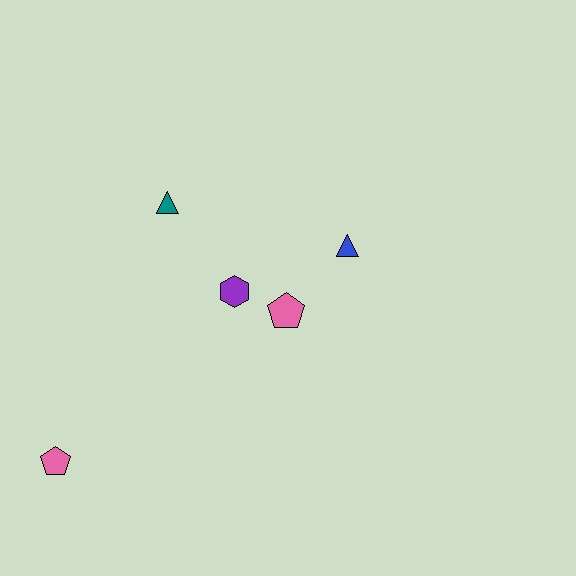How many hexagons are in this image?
There is 1 hexagon.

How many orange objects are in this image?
There are no orange objects.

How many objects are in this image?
There are 5 objects.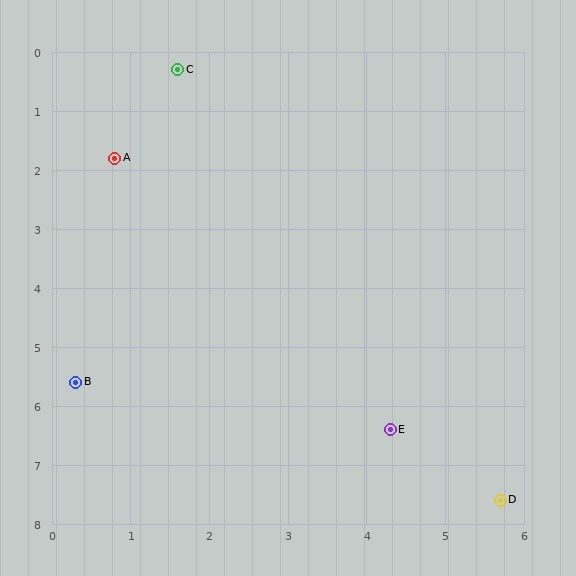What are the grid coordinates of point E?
Point E is at approximately (4.3, 6.4).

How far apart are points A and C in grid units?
Points A and C are about 1.7 grid units apart.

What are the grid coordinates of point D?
Point D is at approximately (5.7, 7.6).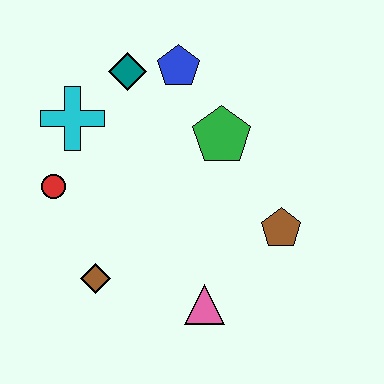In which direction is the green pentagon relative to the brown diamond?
The green pentagon is above the brown diamond.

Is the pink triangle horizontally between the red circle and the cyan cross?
No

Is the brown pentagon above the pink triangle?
Yes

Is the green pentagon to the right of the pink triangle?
Yes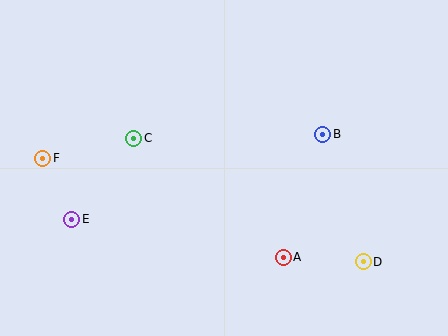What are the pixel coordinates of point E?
Point E is at (72, 219).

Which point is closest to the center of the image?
Point C at (134, 139) is closest to the center.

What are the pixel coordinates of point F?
Point F is at (43, 158).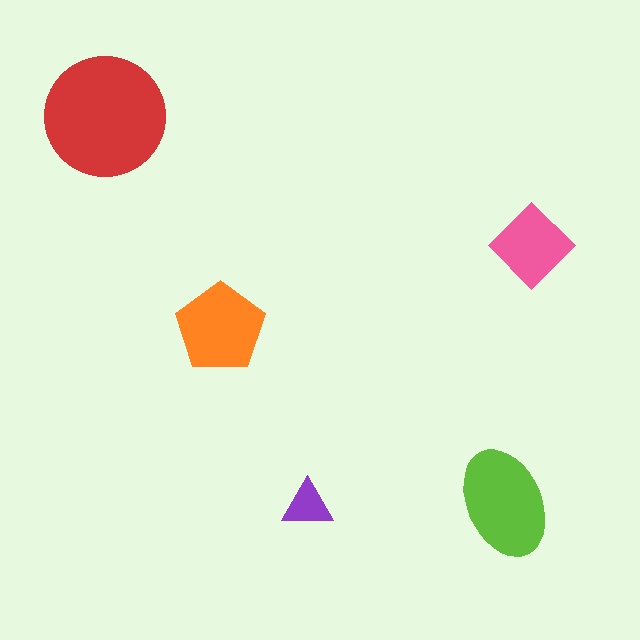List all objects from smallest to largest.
The purple triangle, the pink diamond, the orange pentagon, the lime ellipse, the red circle.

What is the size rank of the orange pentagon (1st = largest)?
3rd.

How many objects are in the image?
There are 5 objects in the image.